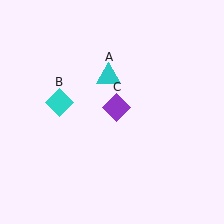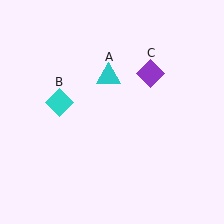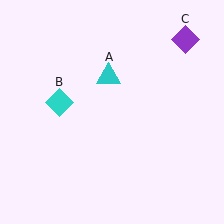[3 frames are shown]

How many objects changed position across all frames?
1 object changed position: purple diamond (object C).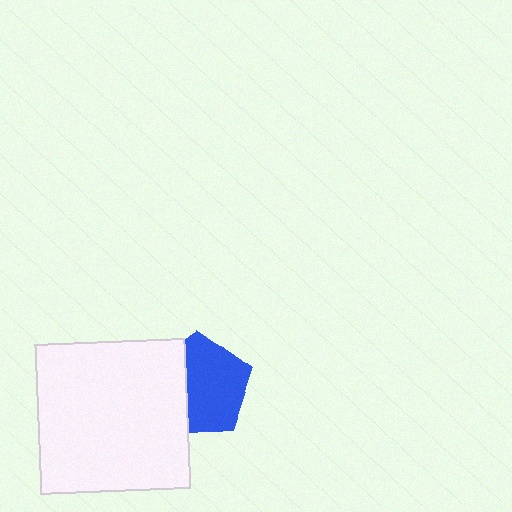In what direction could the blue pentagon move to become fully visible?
The blue pentagon could move right. That would shift it out from behind the white square entirely.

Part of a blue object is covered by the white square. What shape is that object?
It is a pentagon.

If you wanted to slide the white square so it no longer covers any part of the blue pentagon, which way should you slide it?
Slide it left — that is the most direct way to separate the two shapes.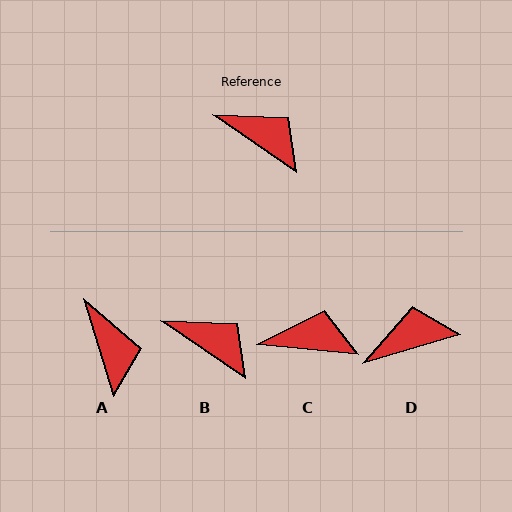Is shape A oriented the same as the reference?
No, it is off by about 39 degrees.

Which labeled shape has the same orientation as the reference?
B.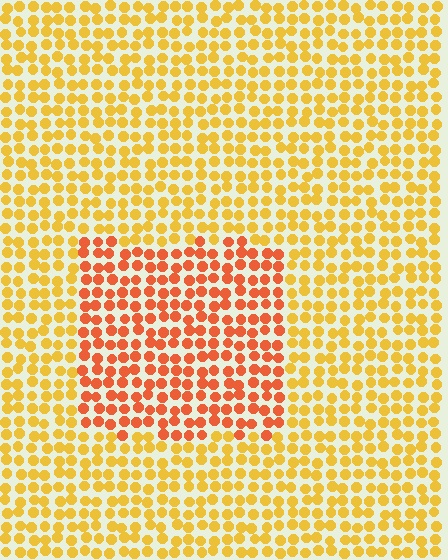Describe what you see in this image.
The image is filled with small yellow elements in a uniform arrangement. A rectangle-shaped region is visible where the elements are tinted to a slightly different hue, forming a subtle color boundary.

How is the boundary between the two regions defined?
The boundary is defined purely by a slight shift in hue (about 33 degrees). Spacing, size, and orientation are identical on both sides.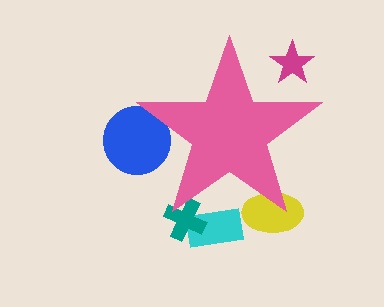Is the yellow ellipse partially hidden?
Yes, the yellow ellipse is partially hidden behind the pink star.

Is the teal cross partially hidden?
Yes, the teal cross is partially hidden behind the pink star.